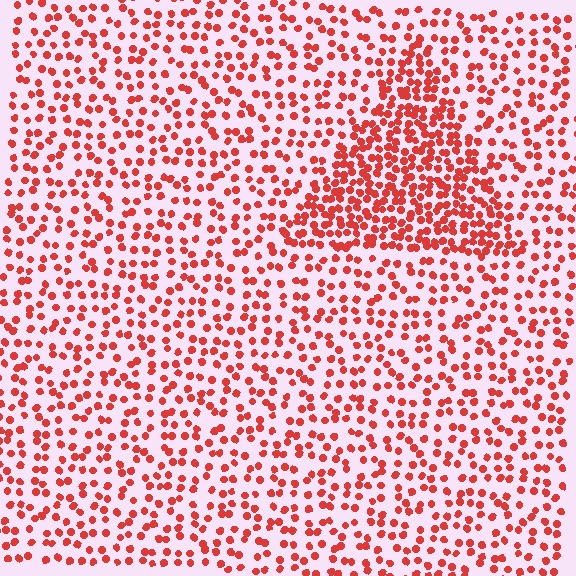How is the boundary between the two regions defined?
The boundary is defined by a change in element density (approximately 2.0x ratio). All elements are the same color, size, and shape.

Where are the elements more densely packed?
The elements are more densely packed inside the triangle boundary.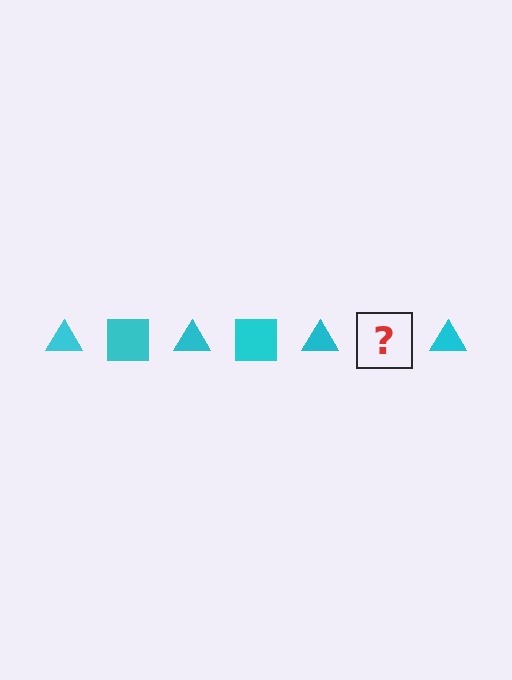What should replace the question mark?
The question mark should be replaced with a cyan square.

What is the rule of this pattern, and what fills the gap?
The rule is that the pattern cycles through triangle, square shapes in cyan. The gap should be filled with a cyan square.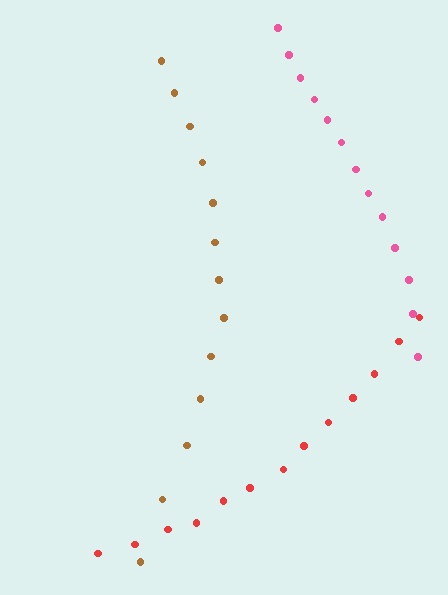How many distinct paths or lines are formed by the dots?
There are 3 distinct paths.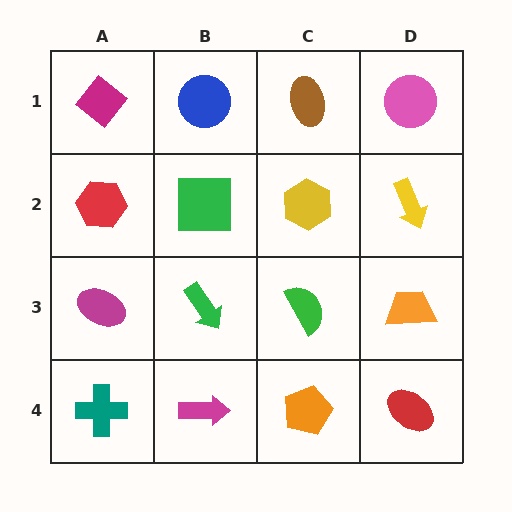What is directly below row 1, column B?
A green square.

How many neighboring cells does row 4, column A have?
2.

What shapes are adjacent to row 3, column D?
A yellow arrow (row 2, column D), a red ellipse (row 4, column D), a green semicircle (row 3, column C).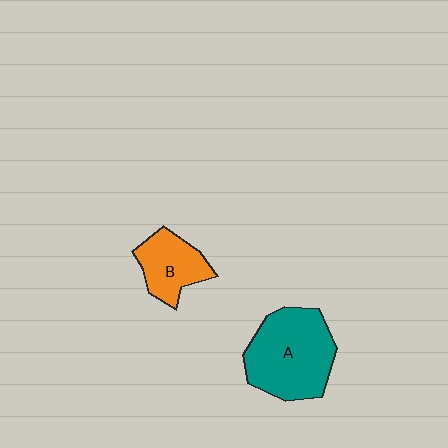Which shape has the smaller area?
Shape B (orange).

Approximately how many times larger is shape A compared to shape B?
Approximately 1.8 times.